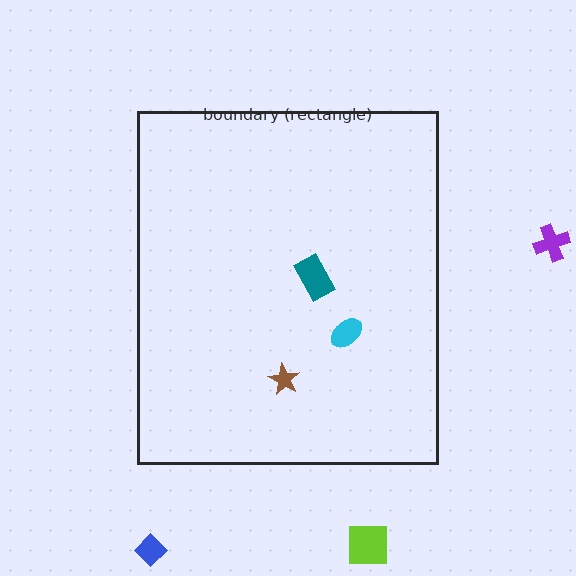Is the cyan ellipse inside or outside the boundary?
Inside.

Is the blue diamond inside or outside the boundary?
Outside.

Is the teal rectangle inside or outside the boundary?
Inside.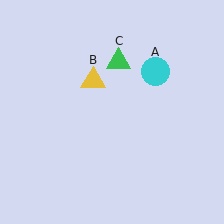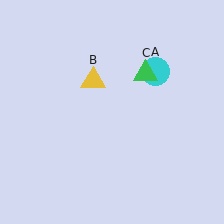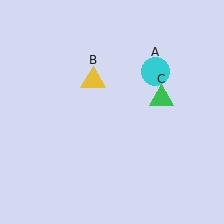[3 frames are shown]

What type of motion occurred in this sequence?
The green triangle (object C) rotated clockwise around the center of the scene.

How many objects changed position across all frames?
1 object changed position: green triangle (object C).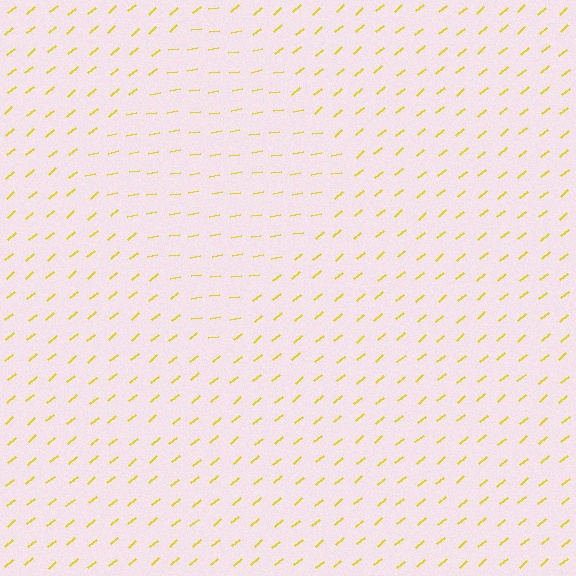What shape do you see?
I see a diamond.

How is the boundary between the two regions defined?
The boundary is defined purely by a change in line orientation (approximately 30 degrees difference). All lines are the same color and thickness.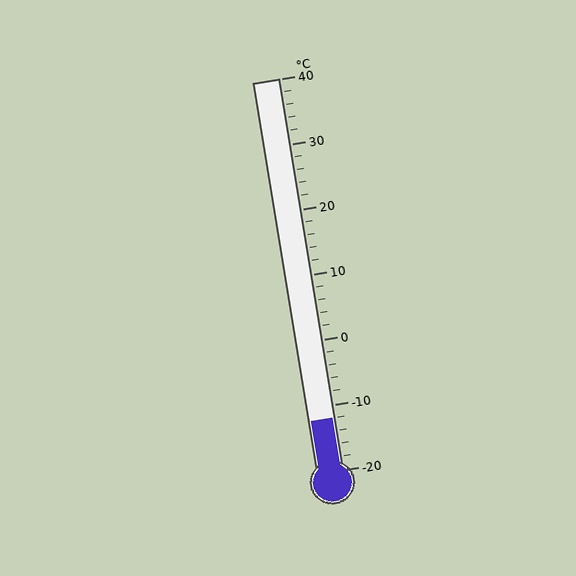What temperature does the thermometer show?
The thermometer shows approximately -12°C.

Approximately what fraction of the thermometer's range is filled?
The thermometer is filled to approximately 15% of its range.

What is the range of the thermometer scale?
The thermometer scale ranges from -20°C to 40°C.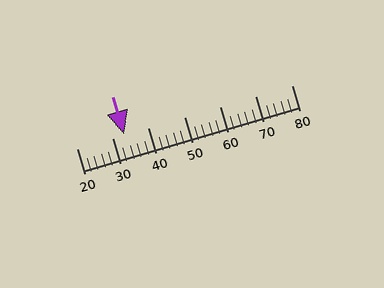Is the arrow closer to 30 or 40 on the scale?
The arrow is closer to 30.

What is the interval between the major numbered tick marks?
The major tick marks are spaced 10 units apart.